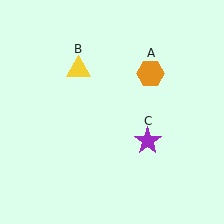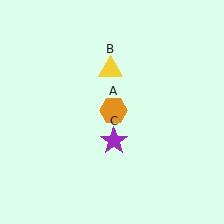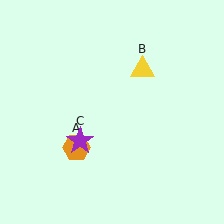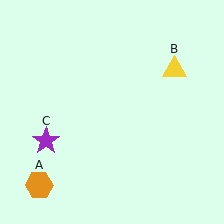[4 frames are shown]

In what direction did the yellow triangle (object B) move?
The yellow triangle (object B) moved right.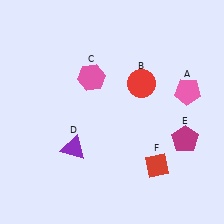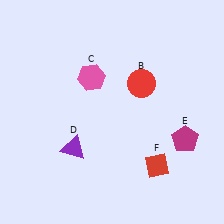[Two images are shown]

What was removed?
The pink pentagon (A) was removed in Image 2.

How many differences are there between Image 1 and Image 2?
There is 1 difference between the two images.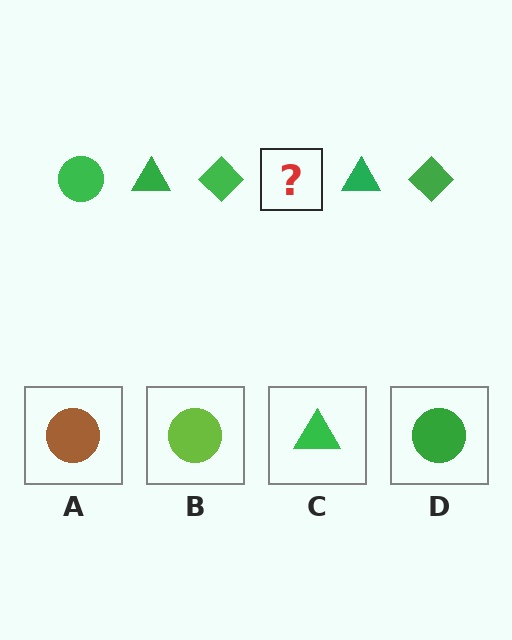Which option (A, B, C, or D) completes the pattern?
D.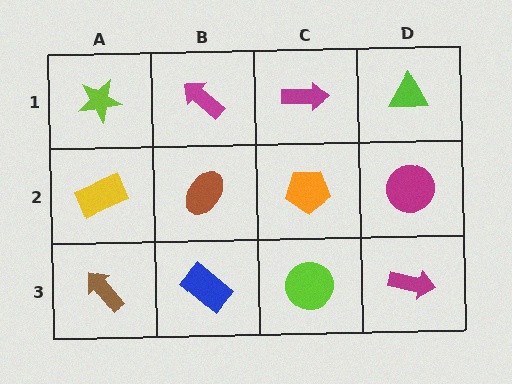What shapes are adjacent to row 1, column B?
A brown ellipse (row 2, column B), a lime star (row 1, column A), a magenta arrow (row 1, column C).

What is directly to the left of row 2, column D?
An orange pentagon.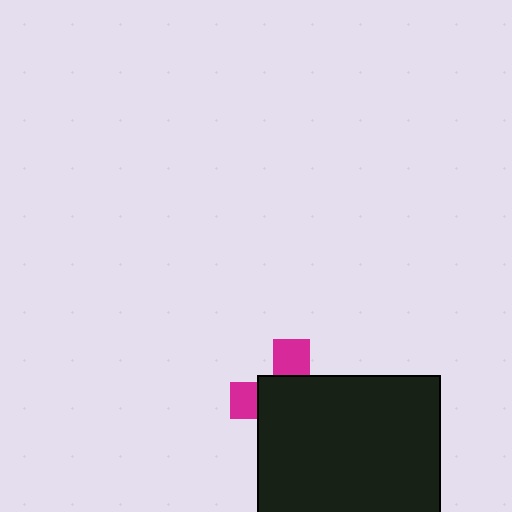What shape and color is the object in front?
The object in front is a black square.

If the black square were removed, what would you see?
You would see the complete magenta cross.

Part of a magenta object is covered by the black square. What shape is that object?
It is a cross.